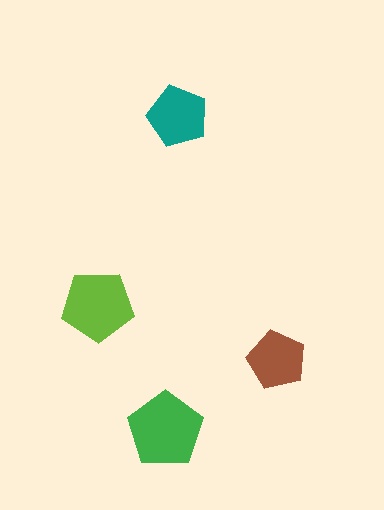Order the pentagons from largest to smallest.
the green one, the lime one, the teal one, the brown one.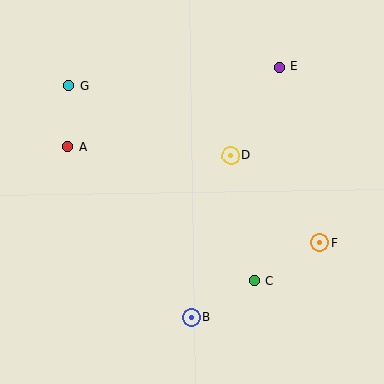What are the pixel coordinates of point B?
Point B is at (191, 317).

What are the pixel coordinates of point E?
Point E is at (279, 67).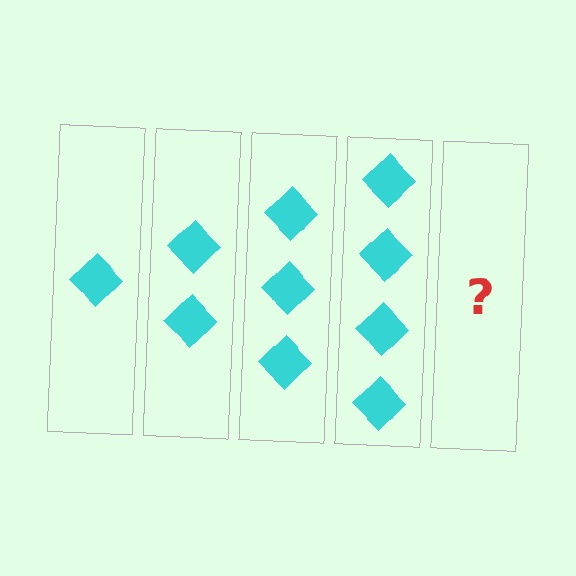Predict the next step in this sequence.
The next step is 5 diamonds.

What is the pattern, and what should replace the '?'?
The pattern is that each step adds one more diamond. The '?' should be 5 diamonds.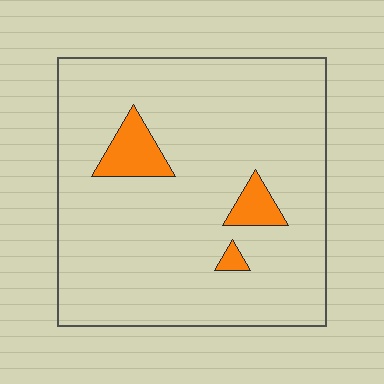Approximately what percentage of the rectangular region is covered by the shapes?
Approximately 10%.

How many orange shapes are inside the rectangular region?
3.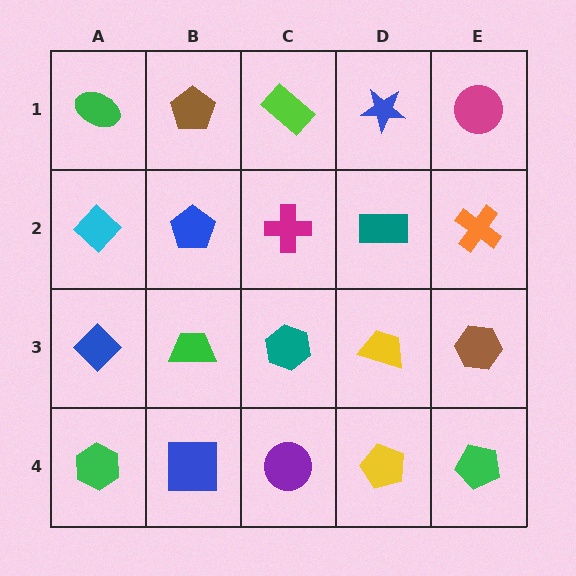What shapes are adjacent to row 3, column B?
A blue pentagon (row 2, column B), a blue square (row 4, column B), a blue diamond (row 3, column A), a teal hexagon (row 3, column C).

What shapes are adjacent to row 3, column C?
A magenta cross (row 2, column C), a purple circle (row 4, column C), a green trapezoid (row 3, column B), a yellow trapezoid (row 3, column D).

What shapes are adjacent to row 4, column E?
A brown hexagon (row 3, column E), a yellow pentagon (row 4, column D).